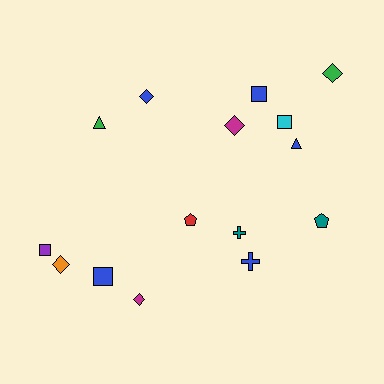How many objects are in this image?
There are 15 objects.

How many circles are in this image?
There are no circles.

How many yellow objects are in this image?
There are no yellow objects.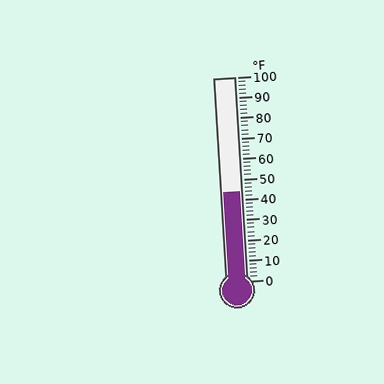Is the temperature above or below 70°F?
The temperature is below 70°F.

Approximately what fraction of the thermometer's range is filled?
The thermometer is filled to approximately 45% of its range.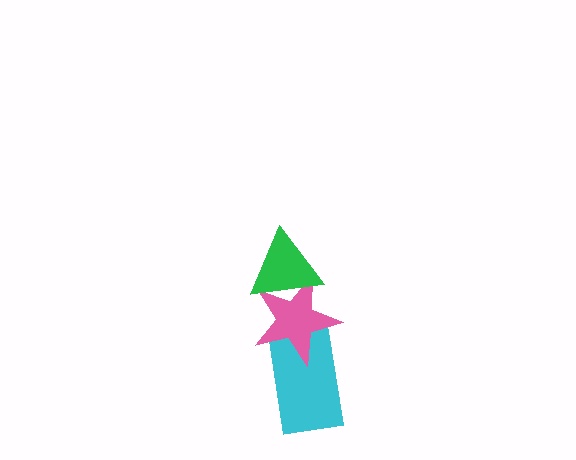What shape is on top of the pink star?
The green triangle is on top of the pink star.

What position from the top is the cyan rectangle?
The cyan rectangle is 3rd from the top.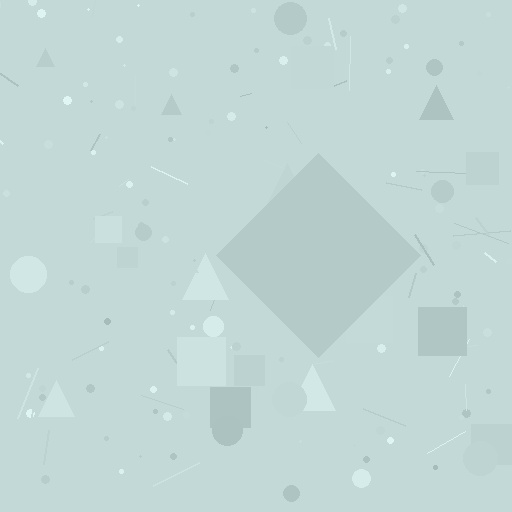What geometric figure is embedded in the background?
A diamond is embedded in the background.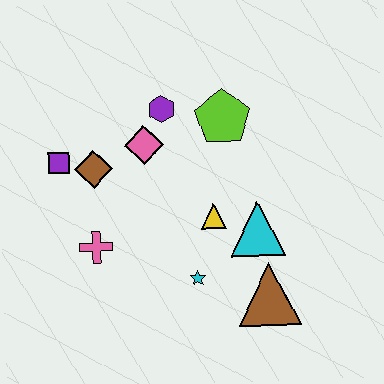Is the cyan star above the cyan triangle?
No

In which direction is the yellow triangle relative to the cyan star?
The yellow triangle is above the cyan star.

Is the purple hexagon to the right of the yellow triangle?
No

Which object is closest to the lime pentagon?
The purple hexagon is closest to the lime pentagon.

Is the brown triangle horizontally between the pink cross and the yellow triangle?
No